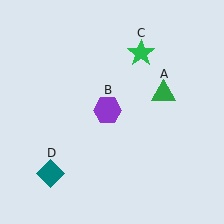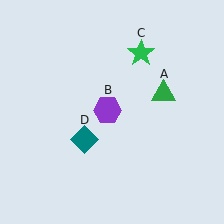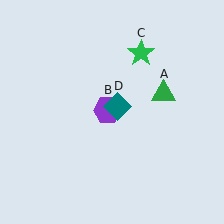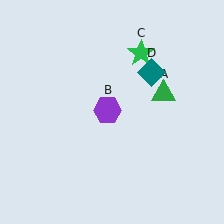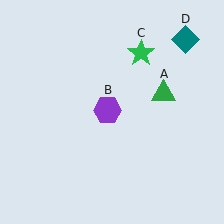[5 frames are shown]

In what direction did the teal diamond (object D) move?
The teal diamond (object D) moved up and to the right.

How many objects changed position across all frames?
1 object changed position: teal diamond (object D).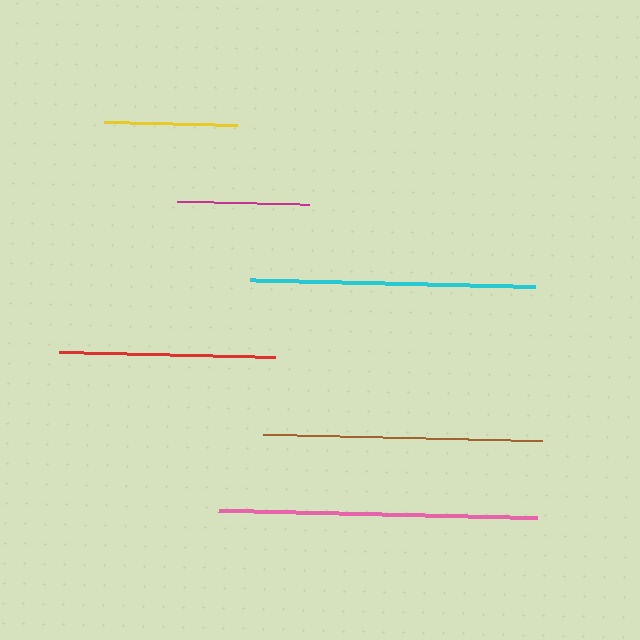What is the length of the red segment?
The red segment is approximately 215 pixels long.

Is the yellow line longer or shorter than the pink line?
The pink line is longer than the yellow line.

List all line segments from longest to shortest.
From longest to shortest: pink, cyan, brown, red, yellow, magenta.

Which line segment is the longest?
The pink line is the longest at approximately 319 pixels.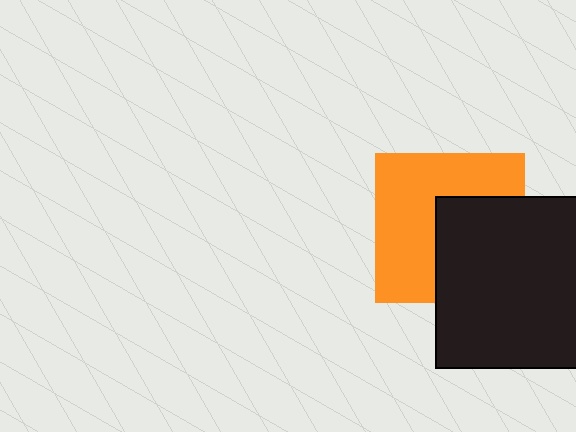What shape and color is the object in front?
The object in front is a black square.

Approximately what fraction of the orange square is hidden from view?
Roughly 43% of the orange square is hidden behind the black square.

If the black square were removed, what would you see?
You would see the complete orange square.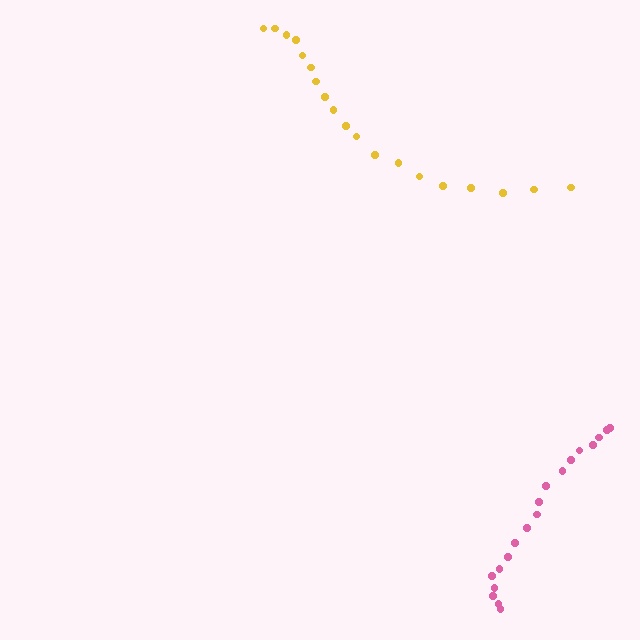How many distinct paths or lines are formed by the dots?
There are 2 distinct paths.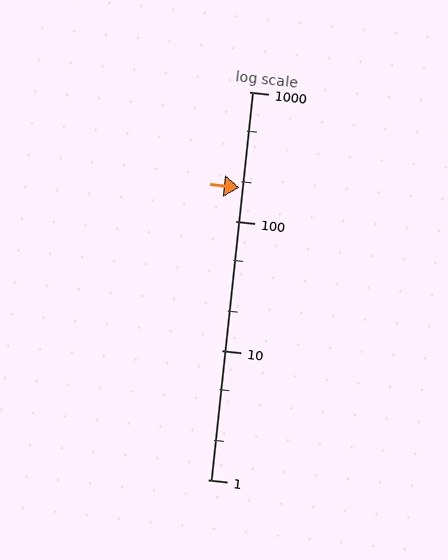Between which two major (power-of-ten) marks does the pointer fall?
The pointer is between 100 and 1000.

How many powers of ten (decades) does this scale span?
The scale spans 3 decades, from 1 to 1000.